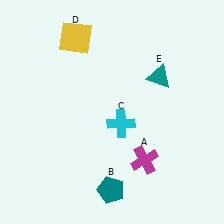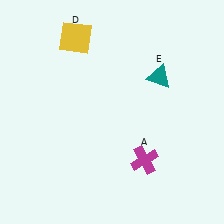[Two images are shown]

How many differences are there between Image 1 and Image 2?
There are 2 differences between the two images.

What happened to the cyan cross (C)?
The cyan cross (C) was removed in Image 2. It was in the bottom-right area of Image 1.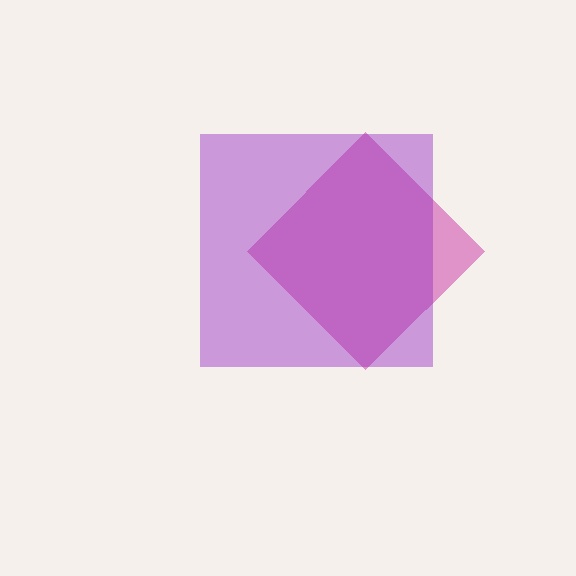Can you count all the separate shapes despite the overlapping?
Yes, there are 2 separate shapes.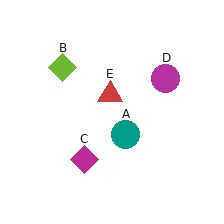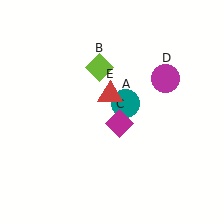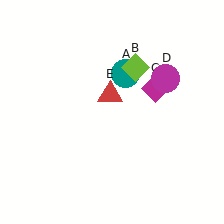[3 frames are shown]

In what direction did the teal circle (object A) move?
The teal circle (object A) moved up.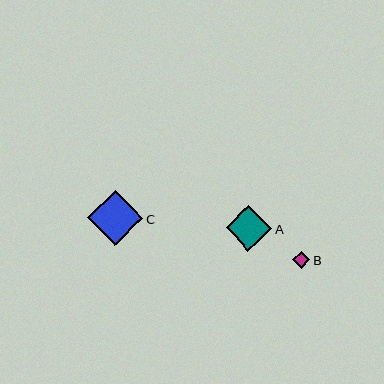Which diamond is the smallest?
Diamond B is the smallest with a size of approximately 17 pixels.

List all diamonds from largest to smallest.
From largest to smallest: C, A, B.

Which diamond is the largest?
Diamond C is the largest with a size of approximately 56 pixels.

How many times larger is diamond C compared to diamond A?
Diamond C is approximately 1.2 times the size of diamond A.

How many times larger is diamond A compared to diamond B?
Diamond A is approximately 2.7 times the size of diamond B.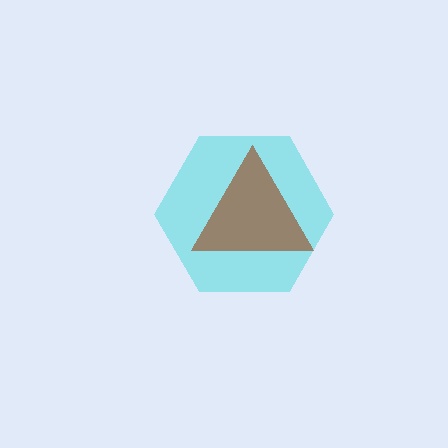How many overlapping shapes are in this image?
There are 2 overlapping shapes in the image.